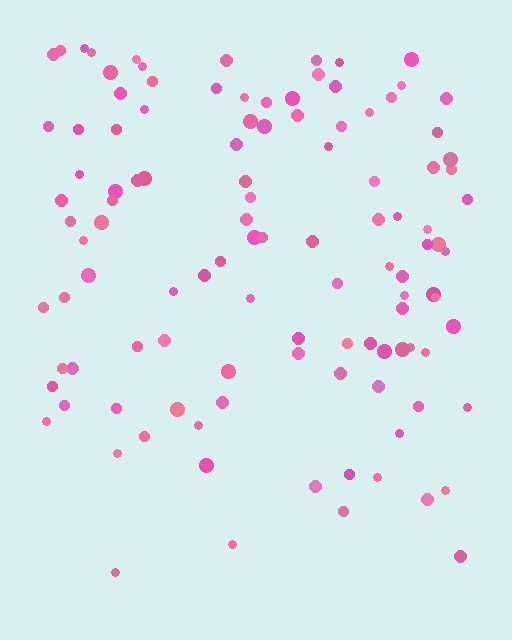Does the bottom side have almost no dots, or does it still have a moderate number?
Still a moderate number, just noticeably fewer than the top.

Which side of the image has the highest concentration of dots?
The top.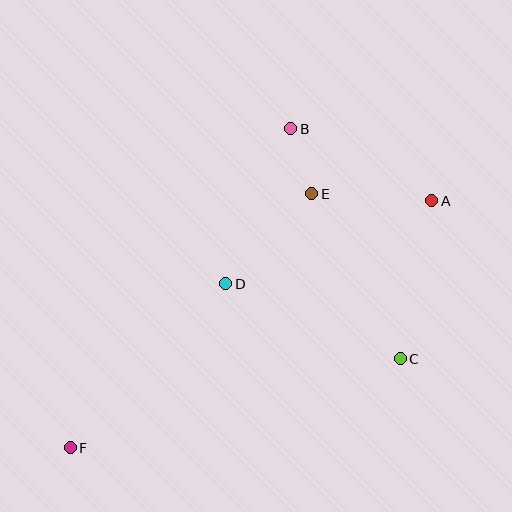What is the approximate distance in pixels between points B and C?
The distance between B and C is approximately 255 pixels.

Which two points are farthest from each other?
Points A and F are farthest from each other.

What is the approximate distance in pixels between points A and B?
The distance between A and B is approximately 158 pixels.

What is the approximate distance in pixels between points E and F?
The distance between E and F is approximately 350 pixels.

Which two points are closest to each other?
Points B and E are closest to each other.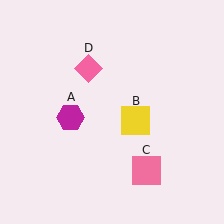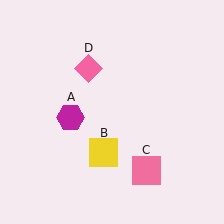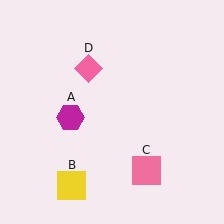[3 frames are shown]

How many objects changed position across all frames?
1 object changed position: yellow square (object B).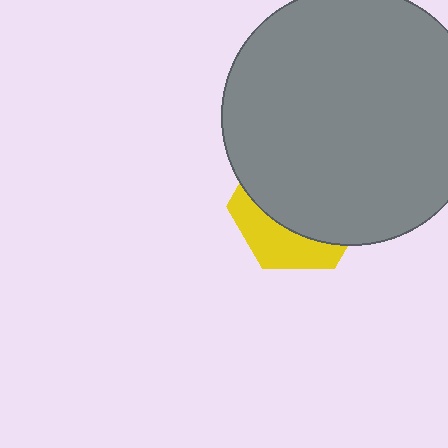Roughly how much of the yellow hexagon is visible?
A small part of it is visible (roughly 31%).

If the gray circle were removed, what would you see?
You would see the complete yellow hexagon.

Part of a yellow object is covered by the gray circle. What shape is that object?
It is a hexagon.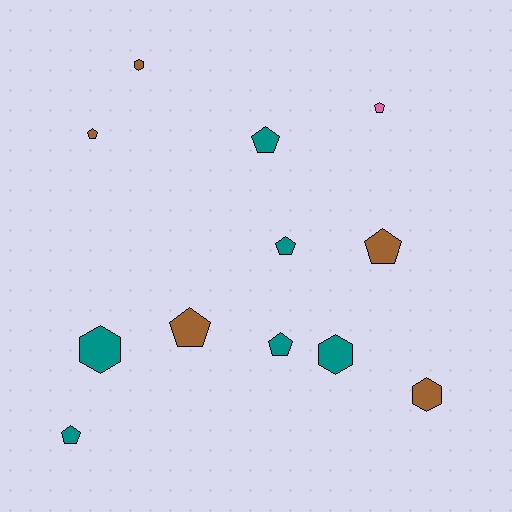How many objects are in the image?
There are 12 objects.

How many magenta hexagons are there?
There are no magenta hexagons.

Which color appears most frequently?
Teal, with 6 objects.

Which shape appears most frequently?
Pentagon, with 8 objects.